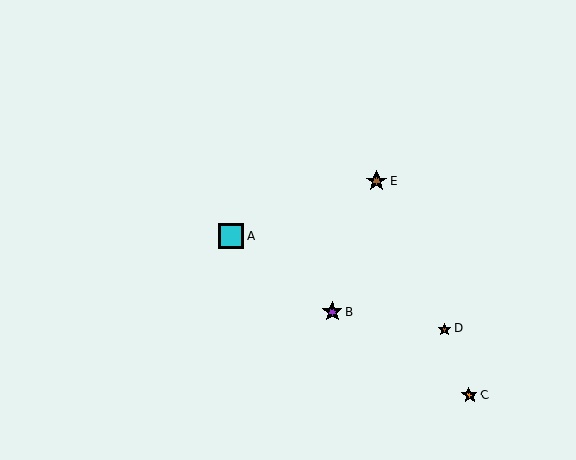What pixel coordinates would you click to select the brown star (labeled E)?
Click at (376, 181) to select the brown star E.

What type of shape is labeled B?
Shape B is a purple star.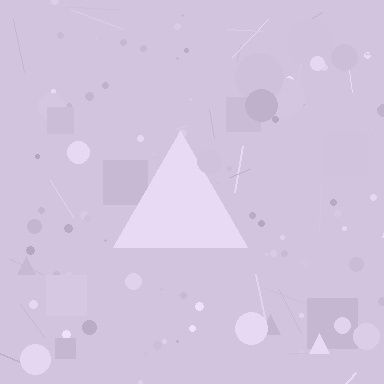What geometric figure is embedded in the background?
A triangle is embedded in the background.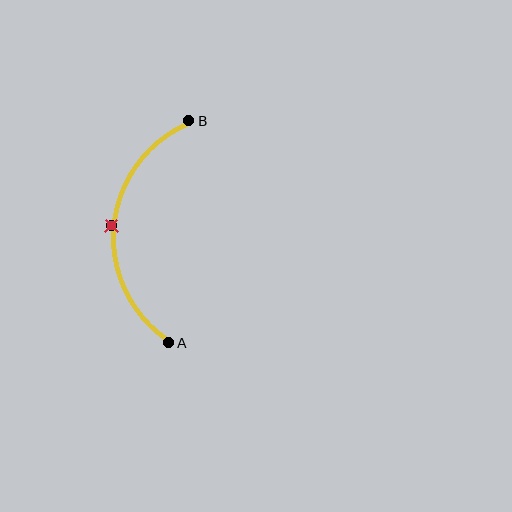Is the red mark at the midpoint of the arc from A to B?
Yes. The red mark lies on the arc at equal arc-length from both A and B — it is the arc midpoint.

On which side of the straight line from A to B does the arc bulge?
The arc bulges to the left of the straight line connecting A and B.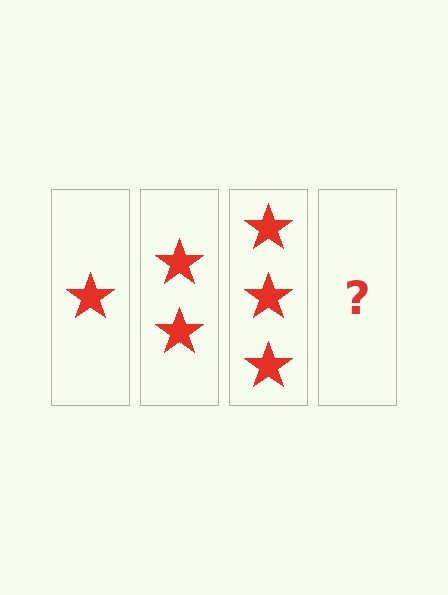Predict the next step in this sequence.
The next step is 4 stars.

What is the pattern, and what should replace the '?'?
The pattern is that each step adds one more star. The '?' should be 4 stars.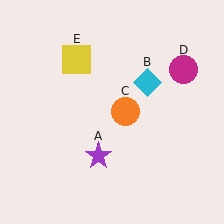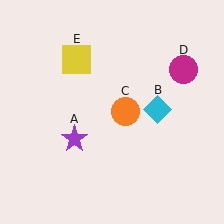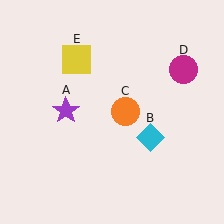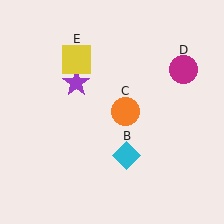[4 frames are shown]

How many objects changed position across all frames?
2 objects changed position: purple star (object A), cyan diamond (object B).